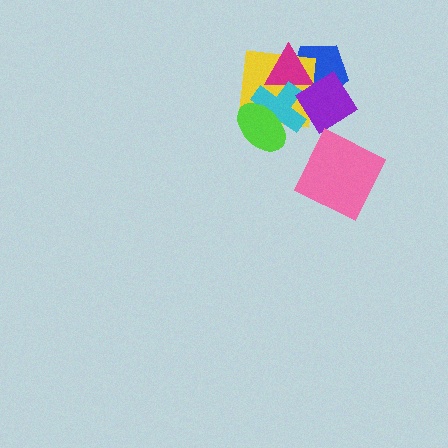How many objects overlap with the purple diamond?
4 objects overlap with the purple diamond.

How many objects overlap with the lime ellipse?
2 objects overlap with the lime ellipse.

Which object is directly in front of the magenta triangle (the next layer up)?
The cyan cross is directly in front of the magenta triangle.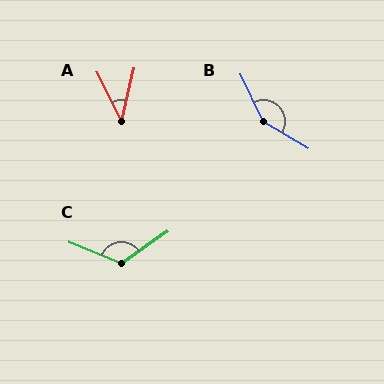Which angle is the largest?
B, at approximately 146 degrees.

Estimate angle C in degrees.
Approximately 123 degrees.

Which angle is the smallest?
A, at approximately 40 degrees.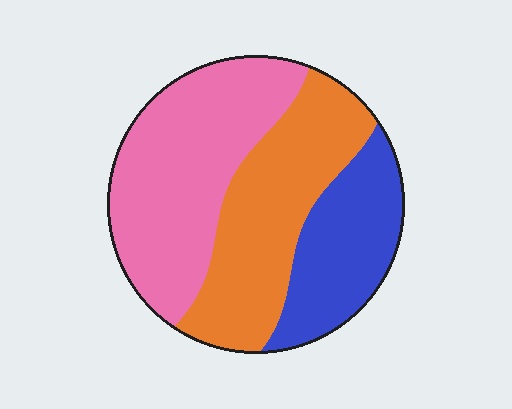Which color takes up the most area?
Pink, at roughly 40%.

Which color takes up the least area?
Blue, at roughly 25%.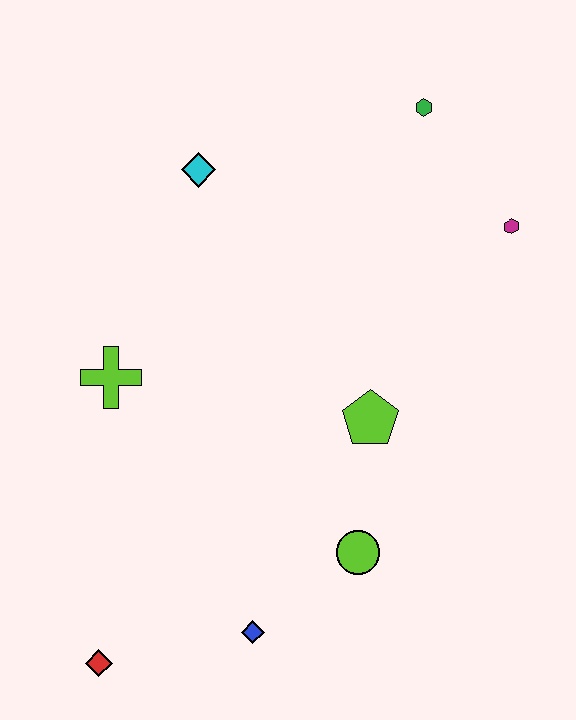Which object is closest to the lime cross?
The cyan diamond is closest to the lime cross.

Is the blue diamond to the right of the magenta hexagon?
No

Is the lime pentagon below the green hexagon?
Yes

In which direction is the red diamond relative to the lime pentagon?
The red diamond is to the left of the lime pentagon.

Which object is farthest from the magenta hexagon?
The red diamond is farthest from the magenta hexagon.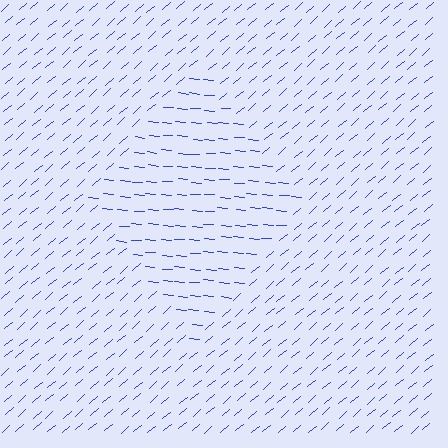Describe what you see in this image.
The image is filled with small blue line segments. A diamond region in the image has lines oriented differently from the surrounding lines, creating a visible texture boundary.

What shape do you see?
I see a diamond.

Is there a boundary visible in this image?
Yes, there is a texture boundary formed by a change in line orientation.